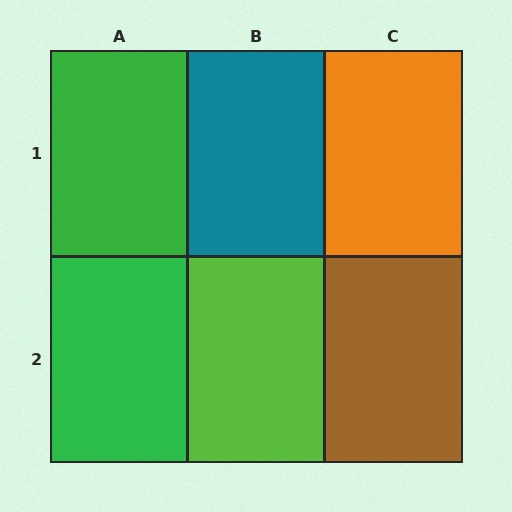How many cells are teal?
1 cell is teal.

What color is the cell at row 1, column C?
Orange.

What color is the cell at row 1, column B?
Teal.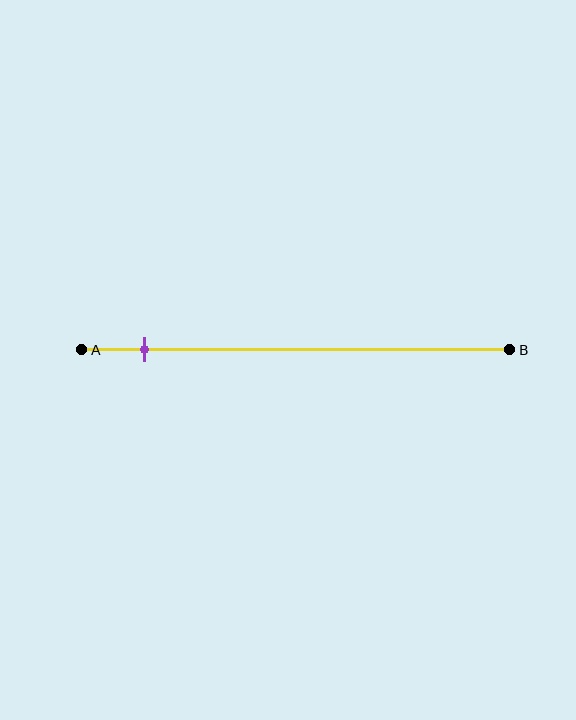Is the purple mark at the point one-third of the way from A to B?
No, the mark is at about 15% from A, not at the 33% one-third point.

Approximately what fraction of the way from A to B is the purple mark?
The purple mark is approximately 15% of the way from A to B.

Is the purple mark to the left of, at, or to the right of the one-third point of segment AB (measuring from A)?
The purple mark is to the left of the one-third point of segment AB.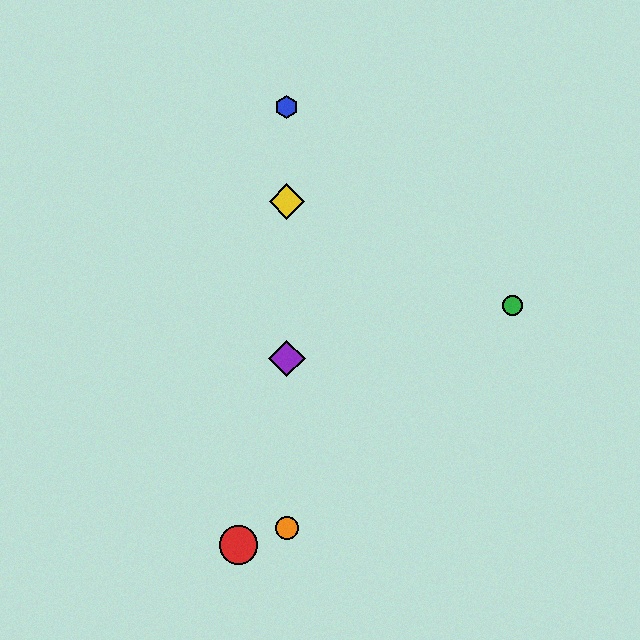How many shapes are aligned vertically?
4 shapes (the blue hexagon, the yellow diamond, the purple diamond, the orange circle) are aligned vertically.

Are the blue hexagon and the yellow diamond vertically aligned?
Yes, both are at x≈287.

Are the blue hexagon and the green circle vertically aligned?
No, the blue hexagon is at x≈287 and the green circle is at x≈512.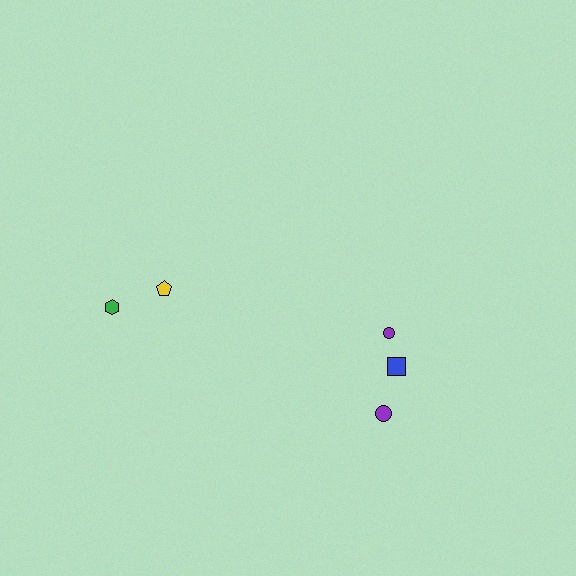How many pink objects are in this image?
There are no pink objects.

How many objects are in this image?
There are 5 objects.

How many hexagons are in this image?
There is 1 hexagon.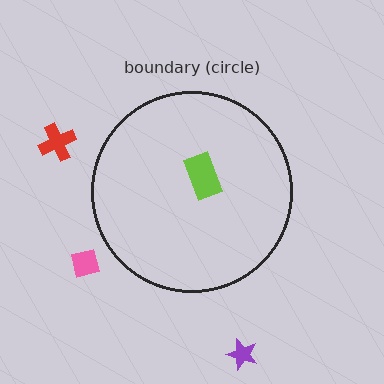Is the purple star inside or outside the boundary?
Outside.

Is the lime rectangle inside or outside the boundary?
Inside.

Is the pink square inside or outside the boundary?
Outside.